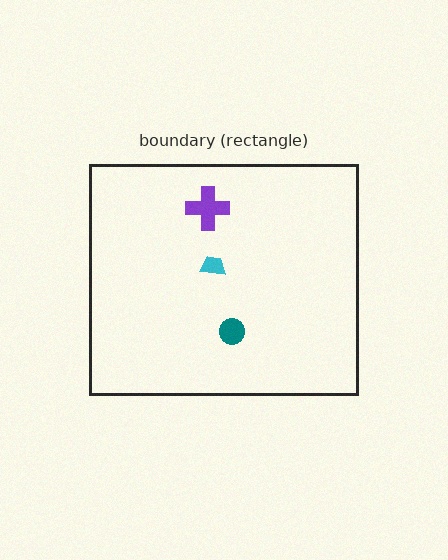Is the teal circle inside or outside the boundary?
Inside.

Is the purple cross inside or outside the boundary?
Inside.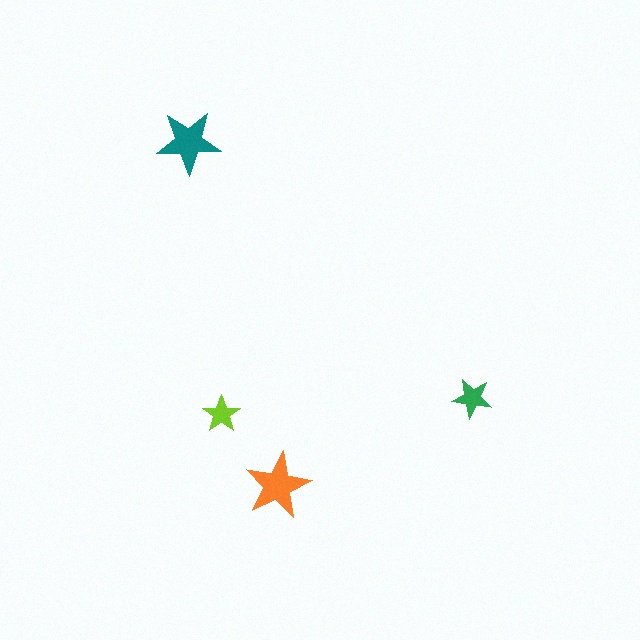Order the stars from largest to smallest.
the orange one, the teal one, the green one, the lime one.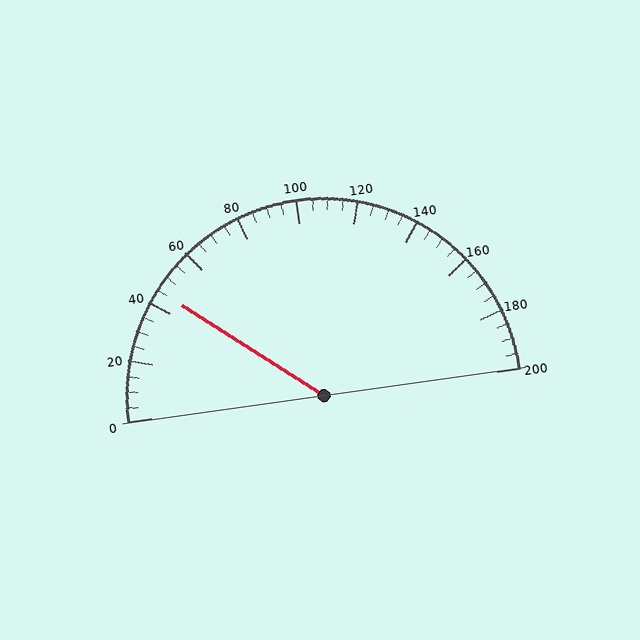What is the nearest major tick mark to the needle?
The nearest major tick mark is 40.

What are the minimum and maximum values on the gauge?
The gauge ranges from 0 to 200.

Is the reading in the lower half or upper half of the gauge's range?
The reading is in the lower half of the range (0 to 200).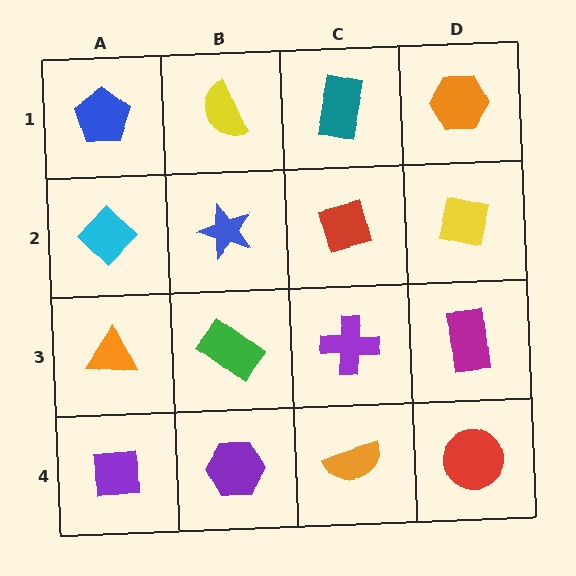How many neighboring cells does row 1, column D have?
2.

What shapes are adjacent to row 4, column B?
A green rectangle (row 3, column B), a purple square (row 4, column A), an orange semicircle (row 4, column C).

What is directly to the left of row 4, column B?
A purple square.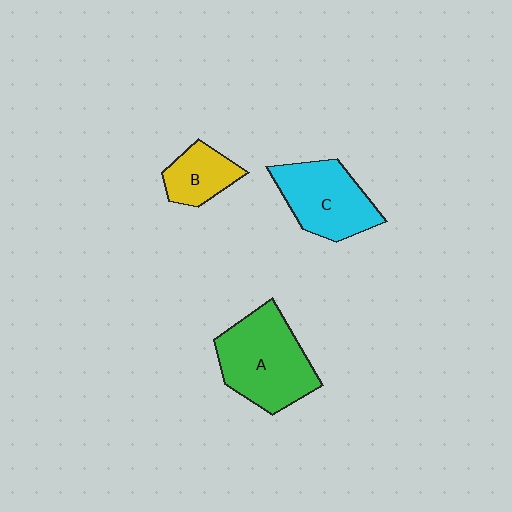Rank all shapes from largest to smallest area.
From largest to smallest: A (green), C (cyan), B (yellow).